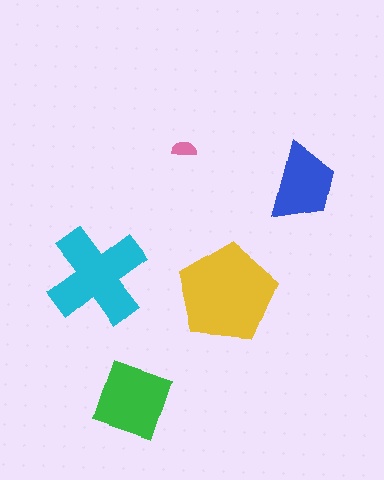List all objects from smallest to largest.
The pink semicircle, the blue trapezoid, the green square, the cyan cross, the yellow pentagon.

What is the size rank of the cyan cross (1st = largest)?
2nd.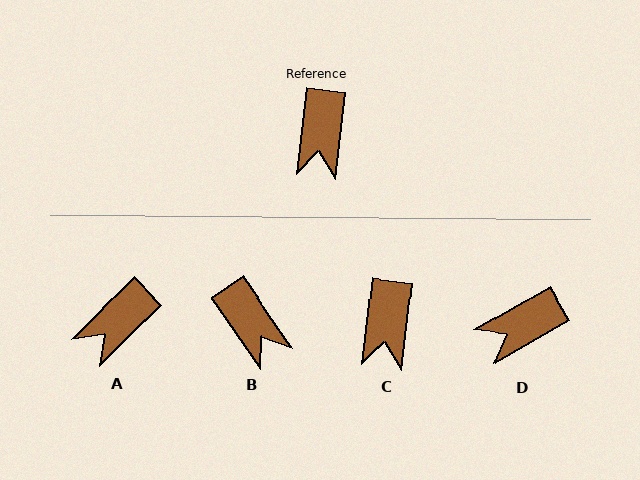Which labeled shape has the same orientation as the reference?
C.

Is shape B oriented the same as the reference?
No, it is off by about 41 degrees.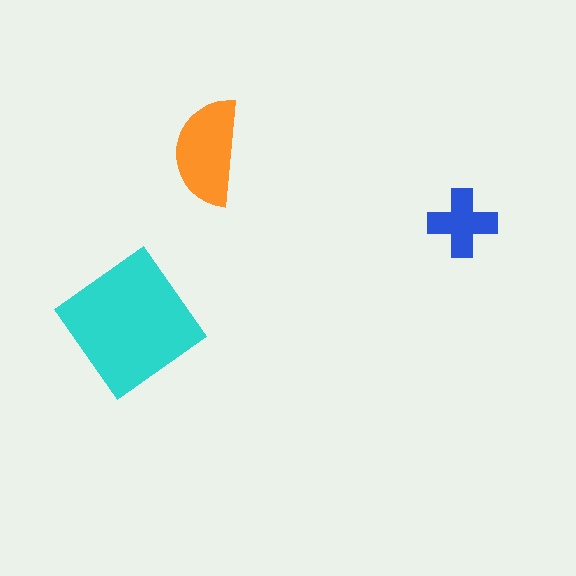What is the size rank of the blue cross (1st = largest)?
3rd.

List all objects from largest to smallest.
The cyan diamond, the orange semicircle, the blue cross.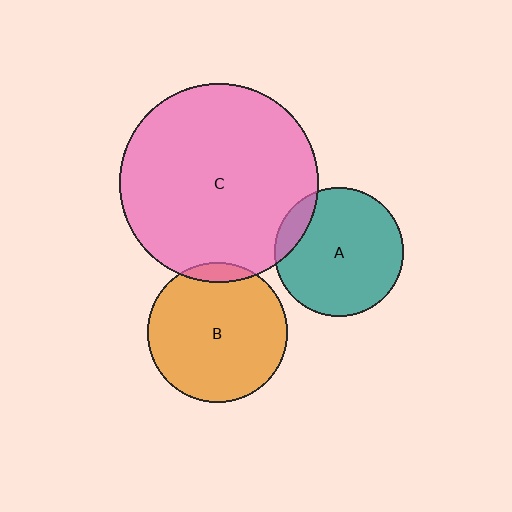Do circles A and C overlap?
Yes.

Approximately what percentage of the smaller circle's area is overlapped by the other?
Approximately 10%.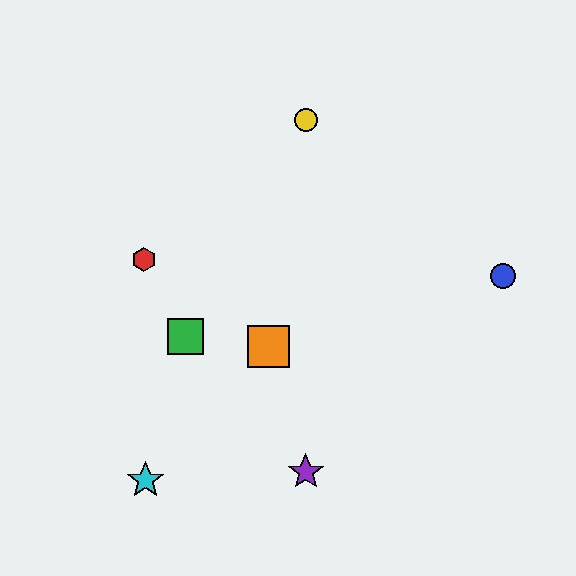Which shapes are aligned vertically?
The yellow circle, the purple star are aligned vertically.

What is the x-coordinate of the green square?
The green square is at x≈185.